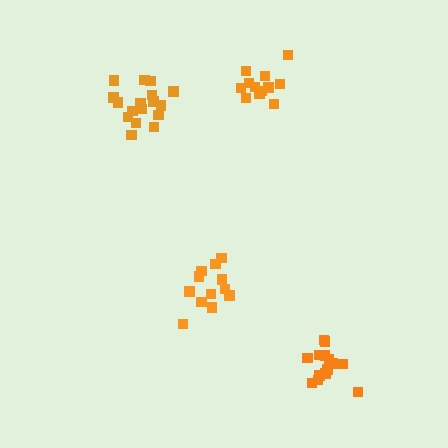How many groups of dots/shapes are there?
There are 4 groups.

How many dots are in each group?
Group 1: 12 dots, Group 2: 17 dots, Group 3: 12 dots, Group 4: 15 dots (56 total).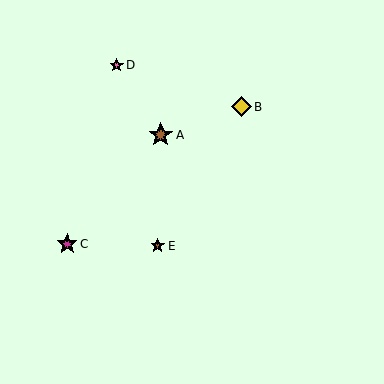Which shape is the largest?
The brown star (labeled A) is the largest.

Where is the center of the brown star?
The center of the brown star is at (161, 135).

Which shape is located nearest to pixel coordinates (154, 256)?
The brown star (labeled E) at (158, 246) is nearest to that location.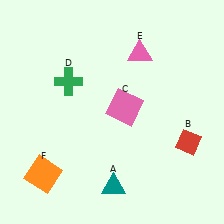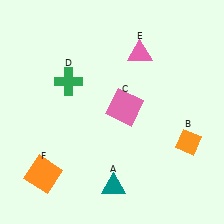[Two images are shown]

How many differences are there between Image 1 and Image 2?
There is 1 difference between the two images.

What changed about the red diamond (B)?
In Image 1, B is red. In Image 2, it changed to orange.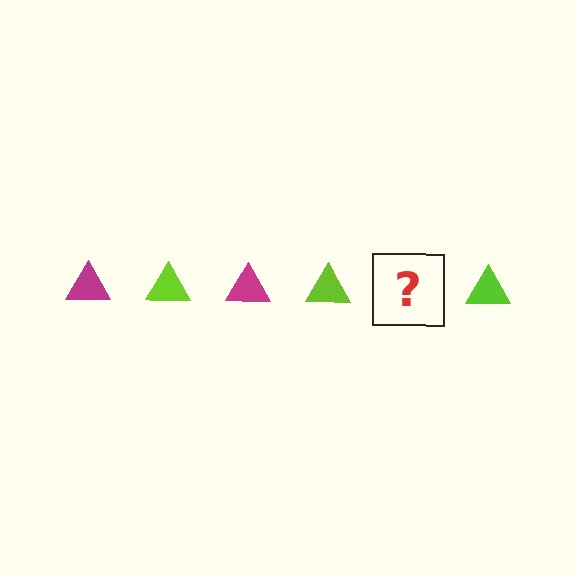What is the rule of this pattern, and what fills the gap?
The rule is that the pattern cycles through magenta, lime triangles. The gap should be filled with a magenta triangle.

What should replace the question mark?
The question mark should be replaced with a magenta triangle.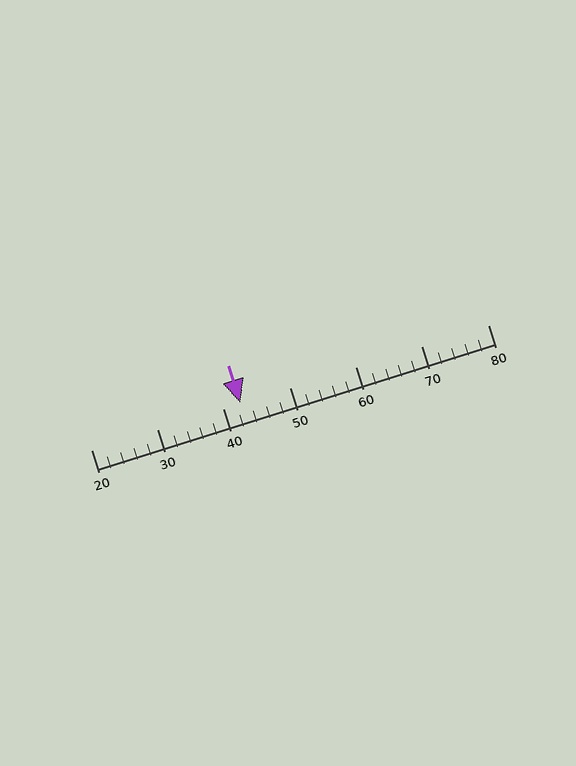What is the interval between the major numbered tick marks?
The major tick marks are spaced 10 units apart.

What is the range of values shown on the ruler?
The ruler shows values from 20 to 80.